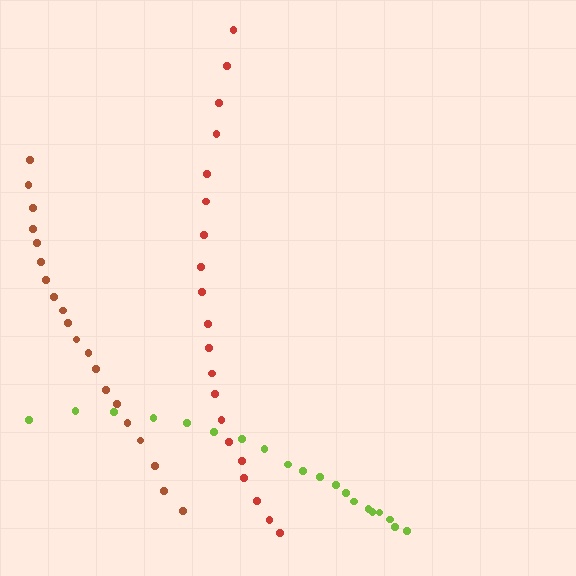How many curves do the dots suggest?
There are 3 distinct paths.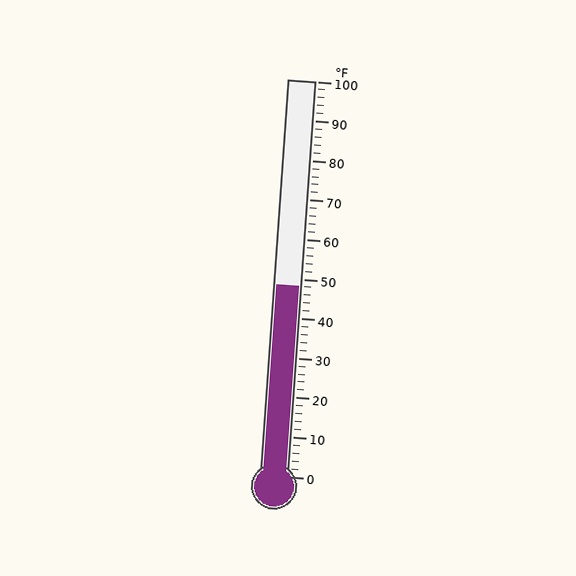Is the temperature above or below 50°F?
The temperature is below 50°F.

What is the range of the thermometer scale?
The thermometer scale ranges from 0°F to 100°F.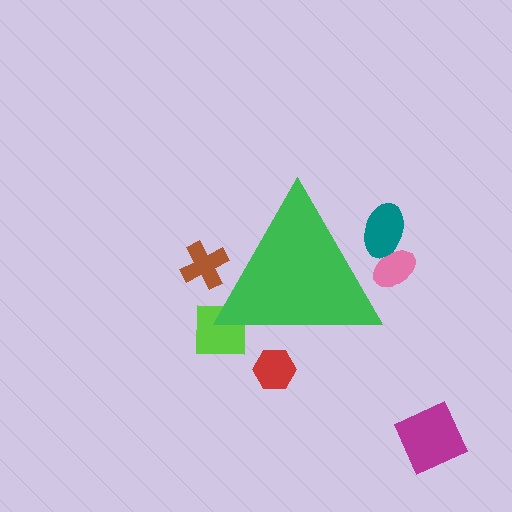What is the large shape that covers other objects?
A green triangle.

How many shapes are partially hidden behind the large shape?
5 shapes are partially hidden.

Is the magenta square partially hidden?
No, the magenta square is fully visible.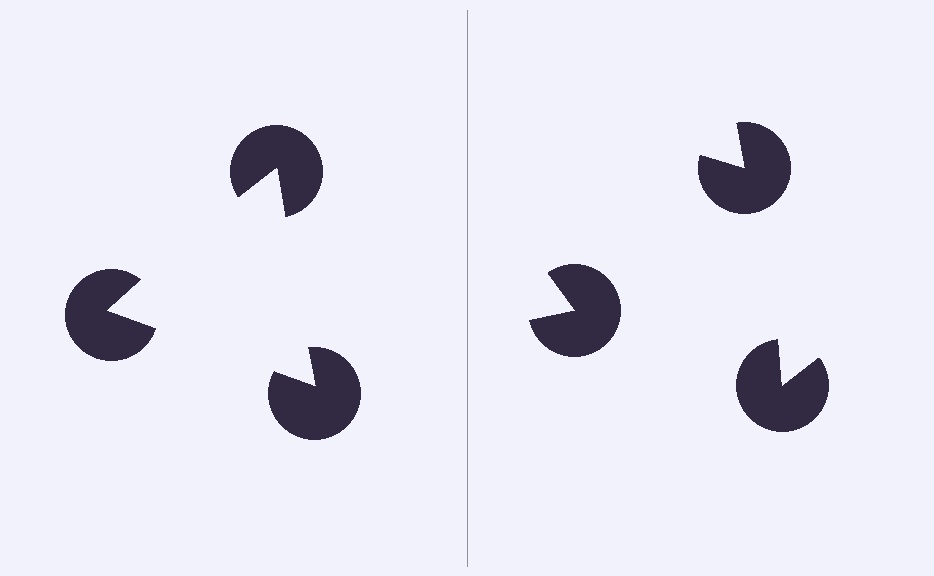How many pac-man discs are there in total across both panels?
6 — 3 on each side.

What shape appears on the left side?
An illusory triangle.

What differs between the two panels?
The pac-man discs are positioned identically on both sides; only the wedge orientations differ. On the left they align to a triangle; on the right they are misaligned.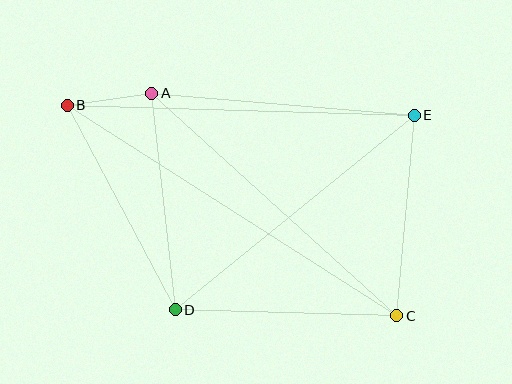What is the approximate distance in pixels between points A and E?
The distance between A and E is approximately 263 pixels.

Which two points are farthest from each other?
Points B and C are farthest from each other.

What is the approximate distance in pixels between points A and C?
The distance between A and C is approximately 331 pixels.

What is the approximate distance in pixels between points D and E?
The distance between D and E is approximately 308 pixels.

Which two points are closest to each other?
Points A and B are closest to each other.